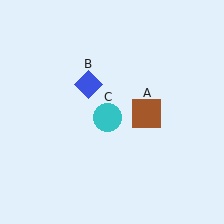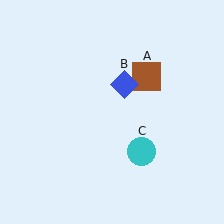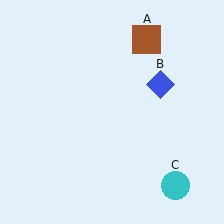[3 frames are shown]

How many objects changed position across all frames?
3 objects changed position: brown square (object A), blue diamond (object B), cyan circle (object C).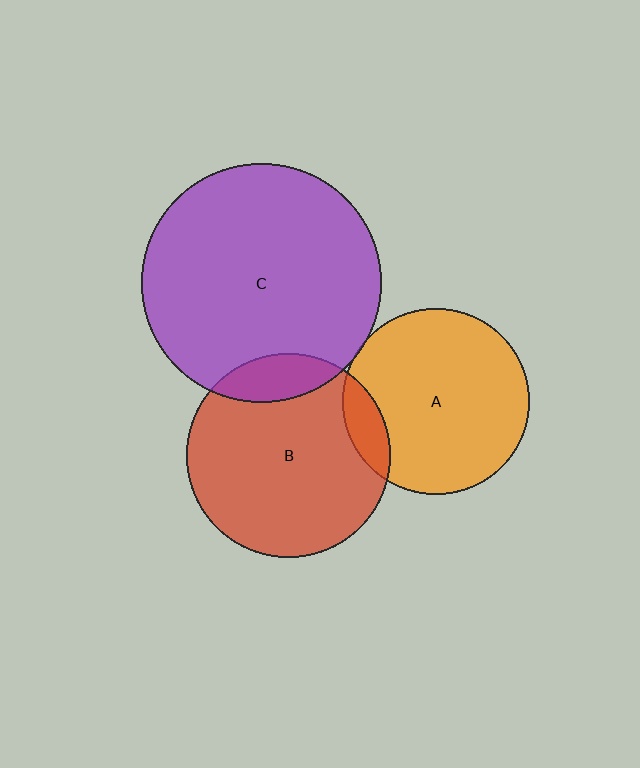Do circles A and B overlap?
Yes.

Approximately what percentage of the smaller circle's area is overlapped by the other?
Approximately 10%.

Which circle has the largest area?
Circle C (purple).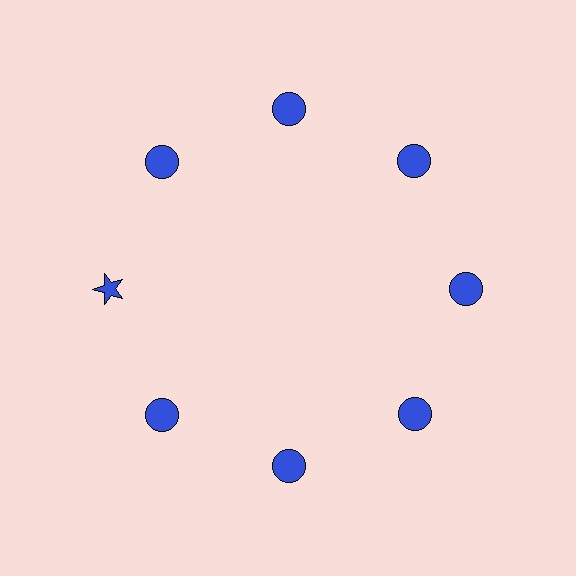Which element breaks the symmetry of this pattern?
The blue star at roughly the 9 o'clock position breaks the symmetry. All other shapes are blue circles.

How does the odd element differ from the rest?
It has a different shape: star instead of circle.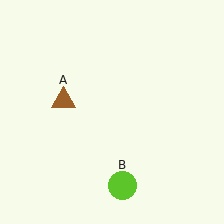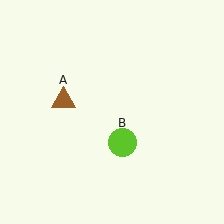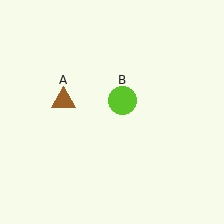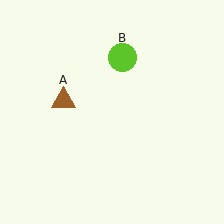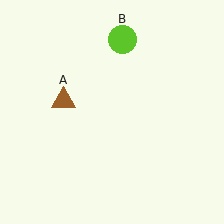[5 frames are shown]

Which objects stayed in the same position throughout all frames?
Brown triangle (object A) remained stationary.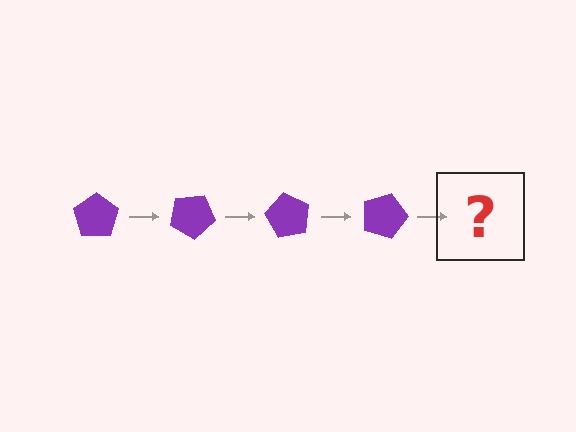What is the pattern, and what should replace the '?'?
The pattern is that the pentagon rotates 30 degrees each step. The '?' should be a purple pentagon rotated 120 degrees.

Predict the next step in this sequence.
The next step is a purple pentagon rotated 120 degrees.